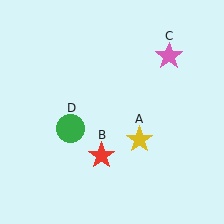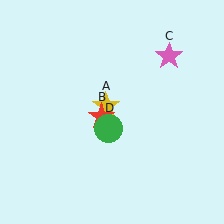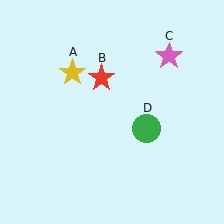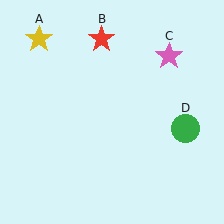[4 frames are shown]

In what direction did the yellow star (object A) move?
The yellow star (object A) moved up and to the left.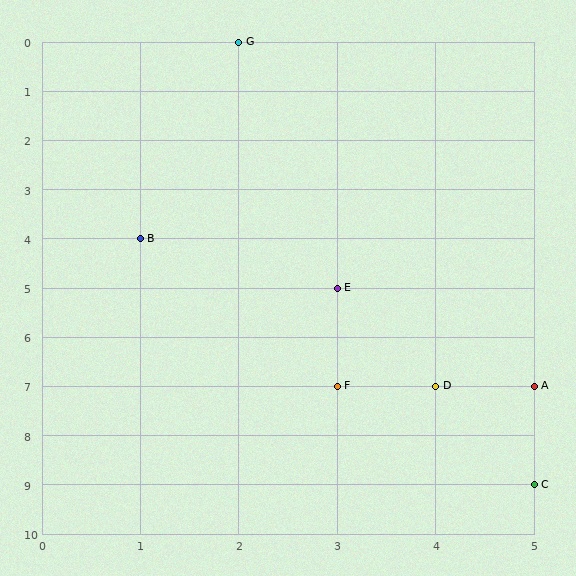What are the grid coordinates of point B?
Point B is at grid coordinates (1, 4).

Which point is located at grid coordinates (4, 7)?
Point D is at (4, 7).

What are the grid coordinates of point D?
Point D is at grid coordinates (4, 7).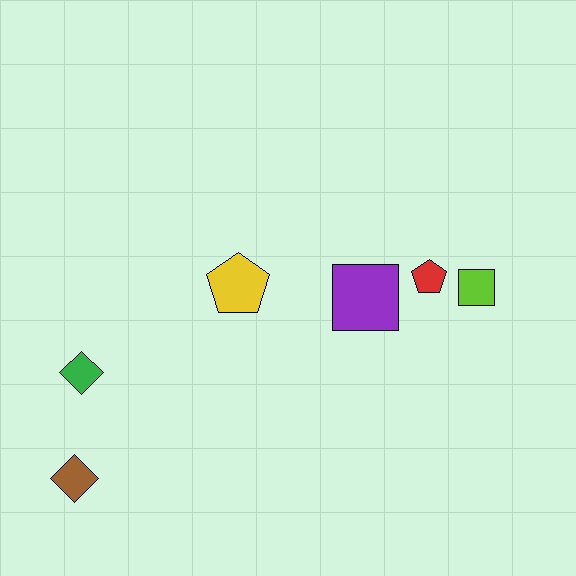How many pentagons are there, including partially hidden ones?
There are 2 pentagons.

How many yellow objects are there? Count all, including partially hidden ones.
There is 1 yellow object.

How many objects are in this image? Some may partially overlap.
There are 6 objects.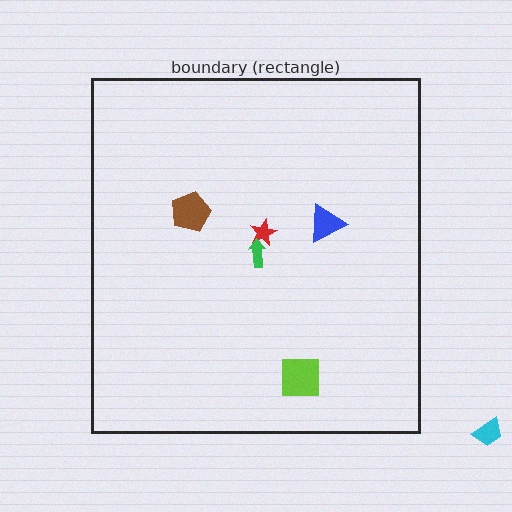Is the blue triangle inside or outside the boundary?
Inside.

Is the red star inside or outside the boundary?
Inside.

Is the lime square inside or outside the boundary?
Inside.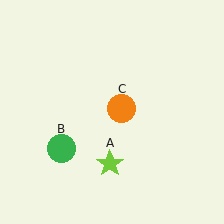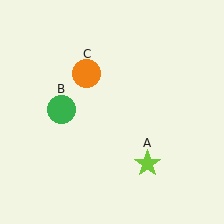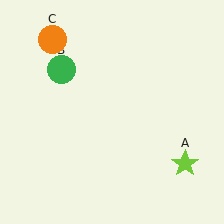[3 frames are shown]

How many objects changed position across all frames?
3 objects changed position: lime star (object A), green circle (object B), orange circle (object C).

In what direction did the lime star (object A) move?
The lime star (object A) moved right.